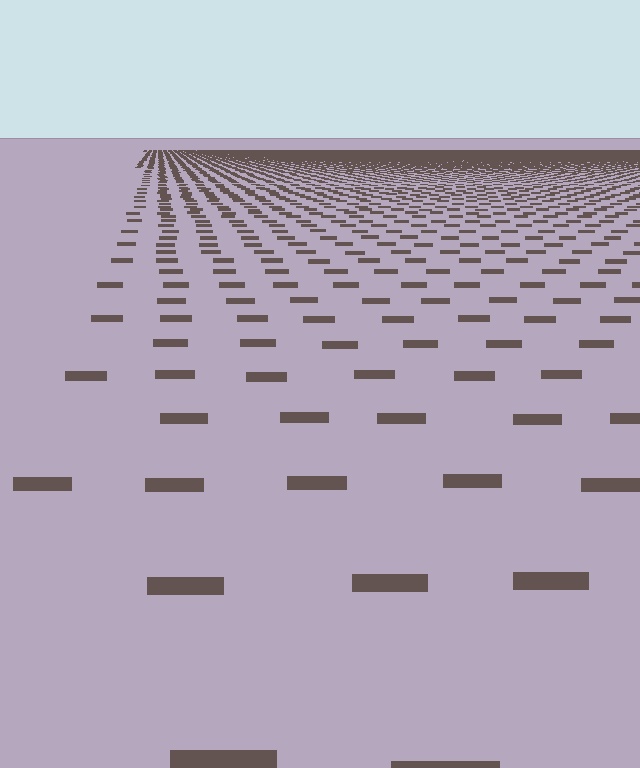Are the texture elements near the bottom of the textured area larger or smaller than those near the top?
Larger. Near the bottom, elements are closer to the viewer and appear at a bigger on-screen size.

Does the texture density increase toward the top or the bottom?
Density increases toward the top.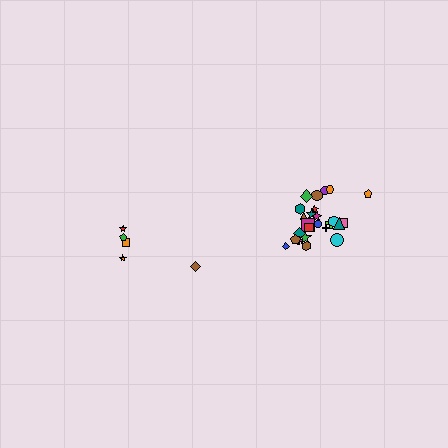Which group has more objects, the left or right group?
The right group.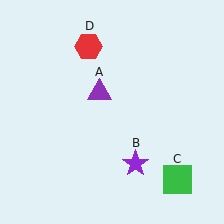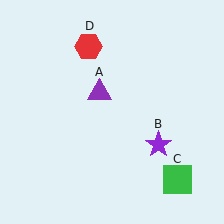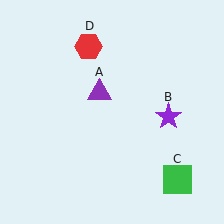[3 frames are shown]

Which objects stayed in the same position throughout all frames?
Purple triangle (object A) and green square (object C) and red hexagon (object D) remained stationary.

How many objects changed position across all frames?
1 object changed position: purple star (object B).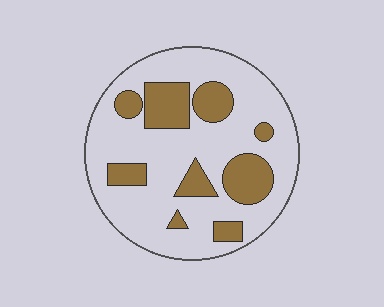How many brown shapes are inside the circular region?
9.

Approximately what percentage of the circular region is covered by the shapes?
Approximately 25%.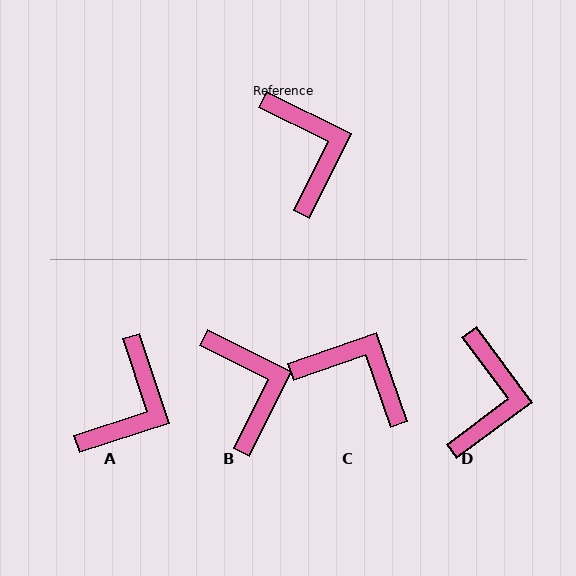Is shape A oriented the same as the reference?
No, it is off by about 45 degrees.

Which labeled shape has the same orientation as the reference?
B.